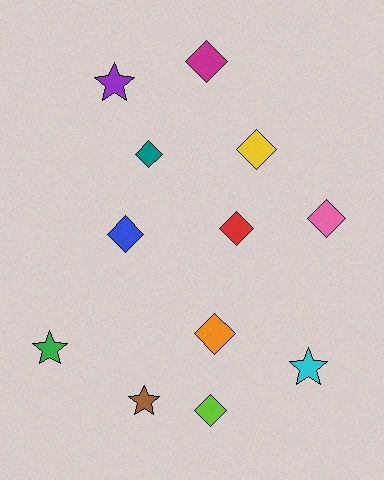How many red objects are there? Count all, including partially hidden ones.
There is 1 red object.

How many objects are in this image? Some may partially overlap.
There are 12 objects.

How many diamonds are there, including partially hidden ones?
There are 8 diamonds.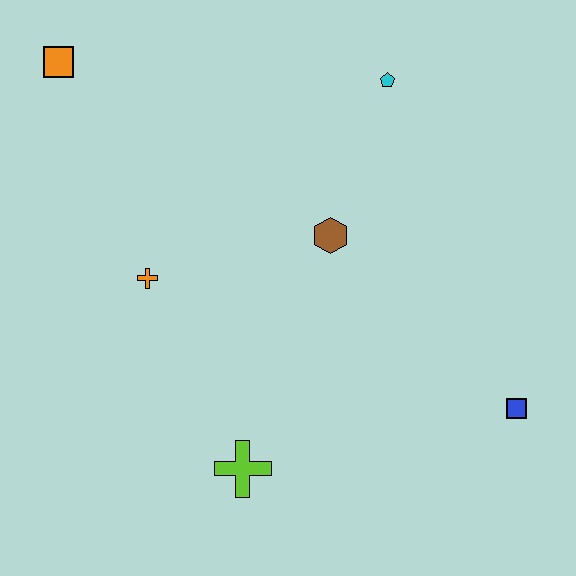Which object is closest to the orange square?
The orange cross is closest to the orange square.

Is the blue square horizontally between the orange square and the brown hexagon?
No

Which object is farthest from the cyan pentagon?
The lime cross is farthest from the cyan pentagon.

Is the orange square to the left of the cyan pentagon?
Yes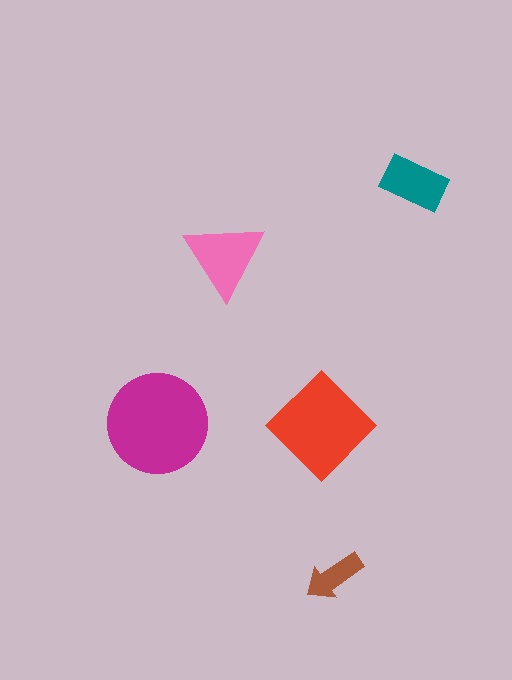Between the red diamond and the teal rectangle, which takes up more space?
The red diamond.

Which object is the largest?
The magenta circle.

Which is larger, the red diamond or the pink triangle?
The red diamond.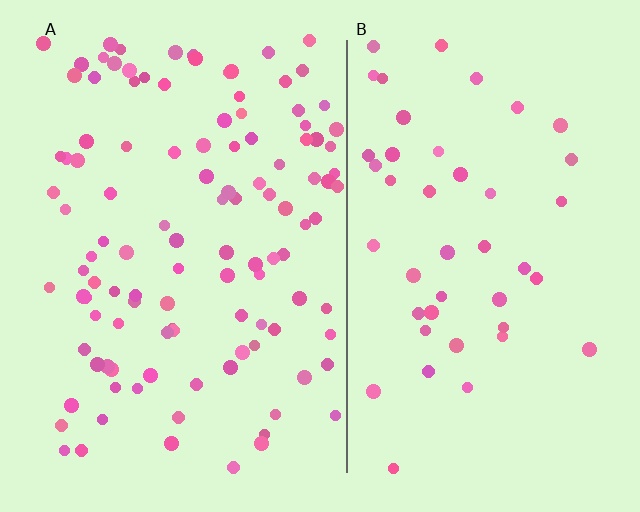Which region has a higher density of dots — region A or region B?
A (the left).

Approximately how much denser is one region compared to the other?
Approximately 2.5× — region A over region B.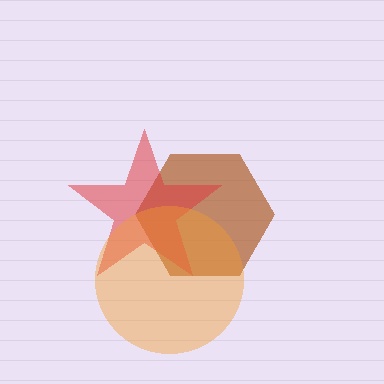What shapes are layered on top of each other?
The layered shapes are: a brown hexagon, a red star, an orange circle.